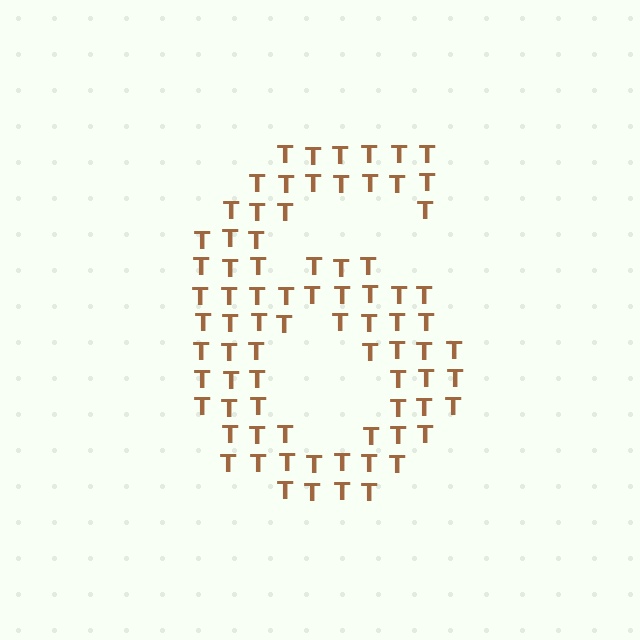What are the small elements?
The small elements are letter T's.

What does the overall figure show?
The overall figure shows the digit 6.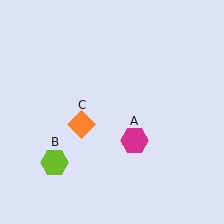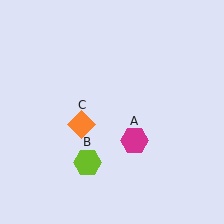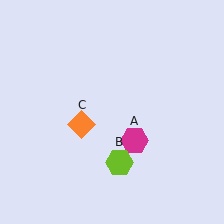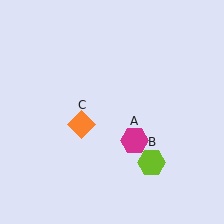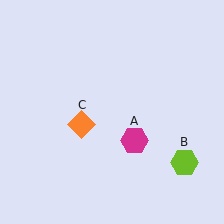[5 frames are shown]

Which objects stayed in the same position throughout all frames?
Magenta hexagon (object A) and orange diamond (object C) remained stationary.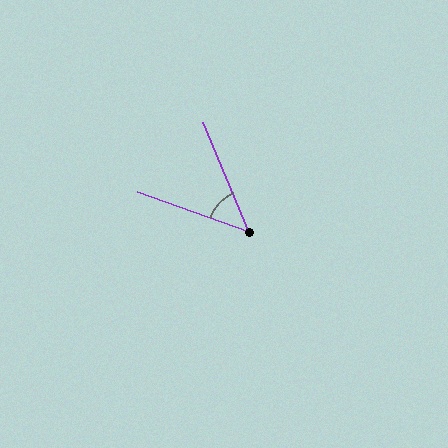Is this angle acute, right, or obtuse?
It is acute.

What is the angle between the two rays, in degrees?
Approximately 48 degrees.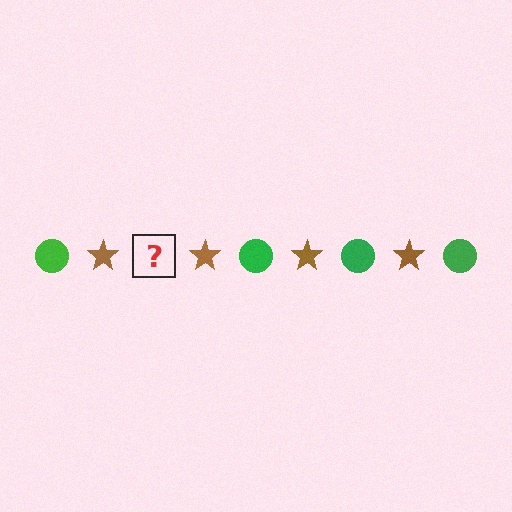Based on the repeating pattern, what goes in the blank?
The blank should be a green circle.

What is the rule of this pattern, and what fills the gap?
The rule is that the pattern alternates between green circle and brown star. The gap should be filled with a green circle.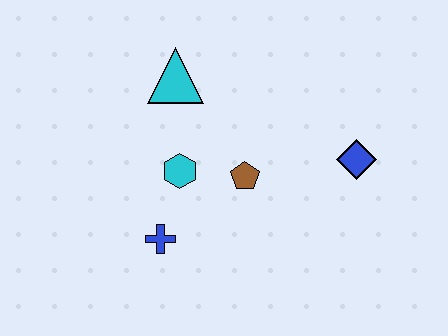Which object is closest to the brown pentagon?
The cyan hexagon is closest to the brown pentagon.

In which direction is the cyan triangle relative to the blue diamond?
The cyan triangle is to the left of the blue diamond.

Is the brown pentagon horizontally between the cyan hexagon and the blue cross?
No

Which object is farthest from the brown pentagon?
The cyan triangle is farthest from the brown pentagon.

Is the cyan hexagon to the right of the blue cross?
Yes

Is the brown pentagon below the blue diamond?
Yes